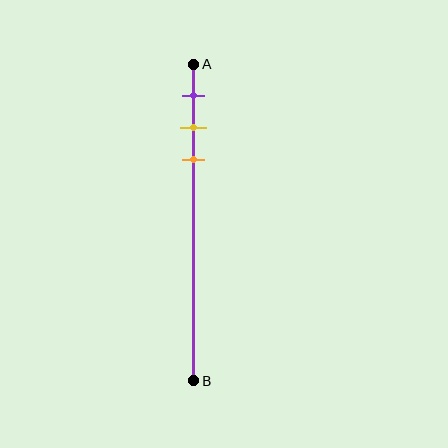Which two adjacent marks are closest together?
The yellow and orange marks are the closest adjacent pair.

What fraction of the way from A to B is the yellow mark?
The yellow mark is approximately 20% (0.2) of the way from A to B.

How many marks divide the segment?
There are 3 marks dividing the segment.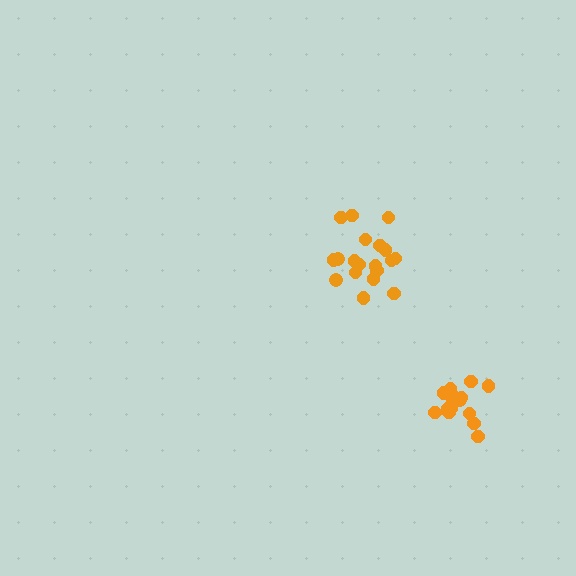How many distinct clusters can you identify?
There are 2 distinct clusters.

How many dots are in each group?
Group 1: 19 dots, Group 2: 15 dots (34 total).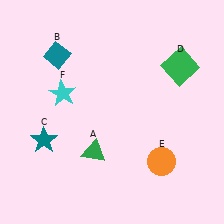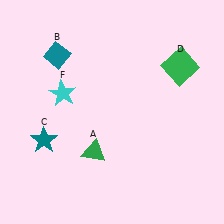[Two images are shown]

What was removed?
The orange circle (E) was removed in Image 2.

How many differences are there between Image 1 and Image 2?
There is 1 difference between the two images.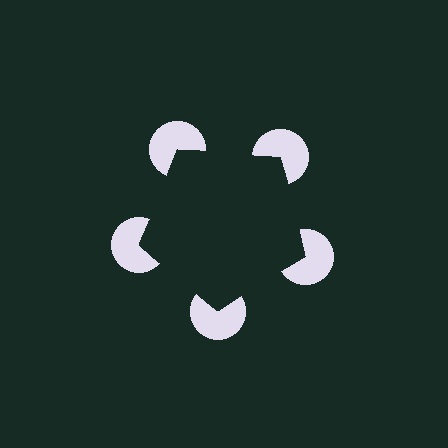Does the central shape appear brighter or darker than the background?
It typically appears slightly darker than the background, even though no actual brightness change is drawn.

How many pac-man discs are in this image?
There are 5 — one at each vertex of the illusory pentagon.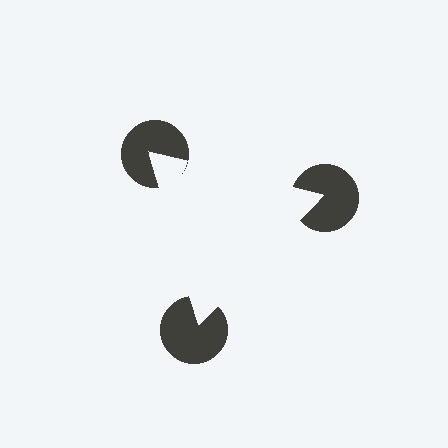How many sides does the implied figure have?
3 sides.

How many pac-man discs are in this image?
There are 3 — one at each vertex of the illusory triangle.